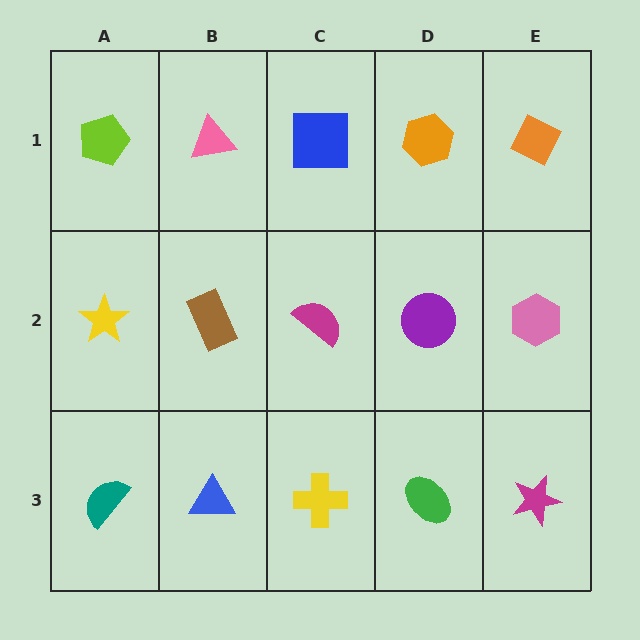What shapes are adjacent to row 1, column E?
A pink hexagon (row 2, column E), an orange hexagon (row 1, column D).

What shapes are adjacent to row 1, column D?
A purple circle (row 2, column D), a blue square (row 1, column C), an orange diamond (row 1, column E).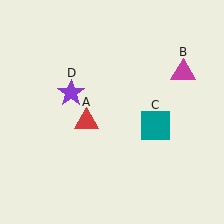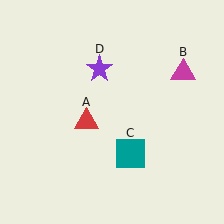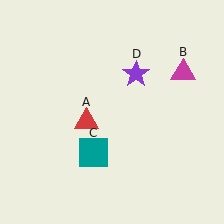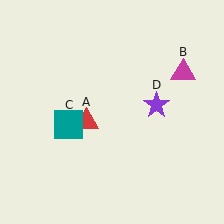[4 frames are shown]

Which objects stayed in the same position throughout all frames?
Red triangle (object A) and magenta triangle (object B) remained stationary.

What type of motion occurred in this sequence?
The teal square (object C), purple star (object D) rotated clockwise around the center of the scene.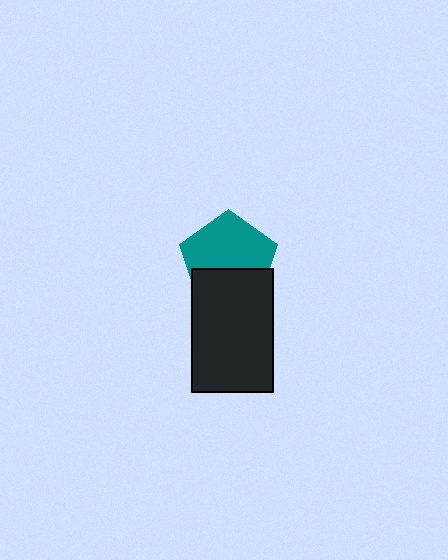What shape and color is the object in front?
The object in front is a black rectangle.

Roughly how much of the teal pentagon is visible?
About half of it is visible (roughly 62%).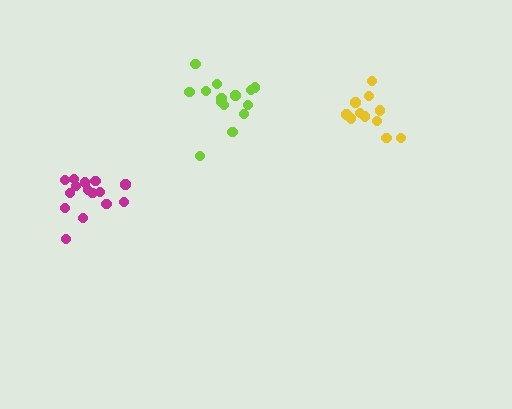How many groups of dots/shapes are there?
There are 3 groups.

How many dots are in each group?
Group 1: 15 dots, Group 2: 11 dots, Group 3: 14 dots (40 total).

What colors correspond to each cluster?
The clusters are colored: magenta, yellow, lime.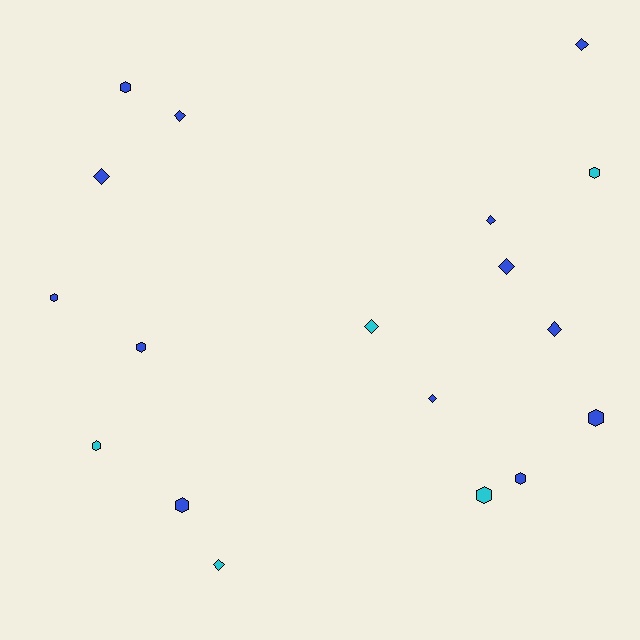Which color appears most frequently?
Blue, with 13 objects.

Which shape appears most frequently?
Diamond, with 9 objects.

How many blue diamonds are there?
There are 7 blue diamonds.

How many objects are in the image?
There are 18 objects.